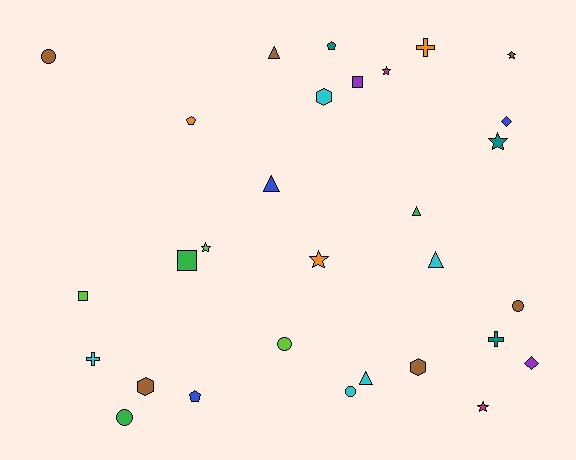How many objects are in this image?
There are 30 objects.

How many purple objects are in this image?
There are 2 purple objects.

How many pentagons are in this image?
There are 3 pentagons.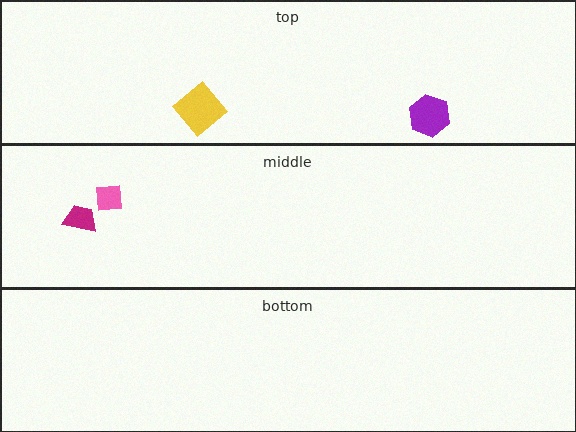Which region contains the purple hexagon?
The top region.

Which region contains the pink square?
The middle region.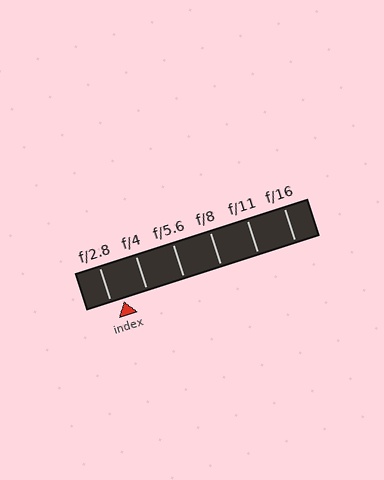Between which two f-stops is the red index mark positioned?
The index mark is between f/2.8 and f/4.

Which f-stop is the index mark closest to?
The index mark is closest to f/2.8.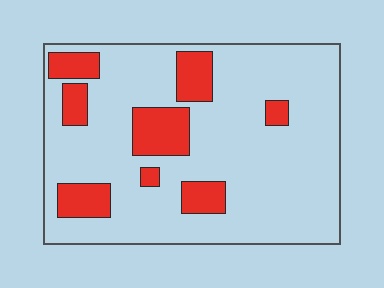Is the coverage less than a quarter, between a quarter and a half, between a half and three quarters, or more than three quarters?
Less than a quarter.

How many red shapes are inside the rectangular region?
8.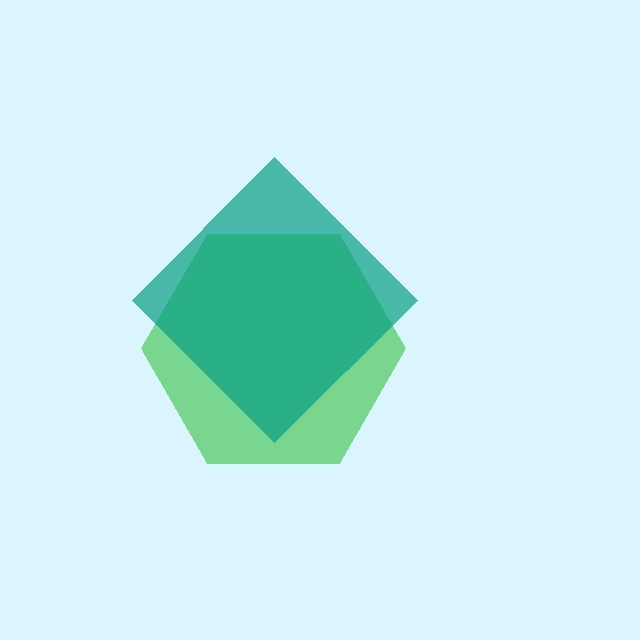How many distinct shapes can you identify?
There are 2 distinct shapes: a green hexagon, a teal diamond.